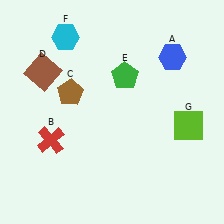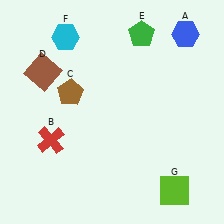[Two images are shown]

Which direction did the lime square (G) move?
The lime square (G) moved down.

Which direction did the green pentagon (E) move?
The green pentagon (E) moved up.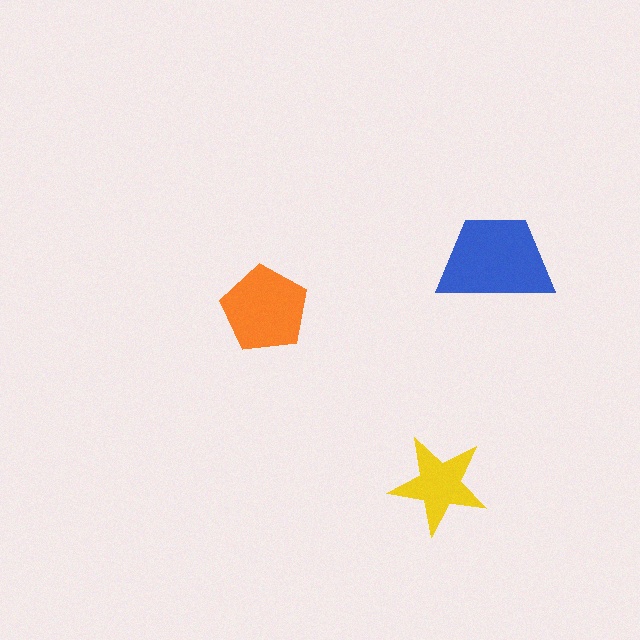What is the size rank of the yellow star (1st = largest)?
3rd.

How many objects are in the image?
There are 3 objects in the image.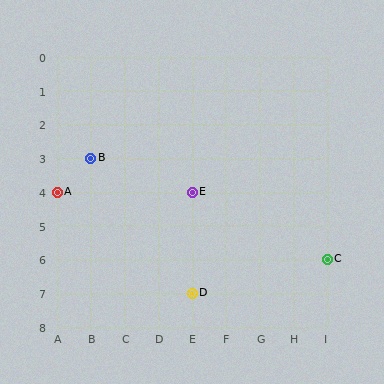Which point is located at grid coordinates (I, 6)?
Point C is at (I, 6).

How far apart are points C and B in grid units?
Points C and B are 7 columns and 3 rows apart (about 7.6 grid units diagonally).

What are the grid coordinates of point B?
Point B is at grid coordinates (B, 3).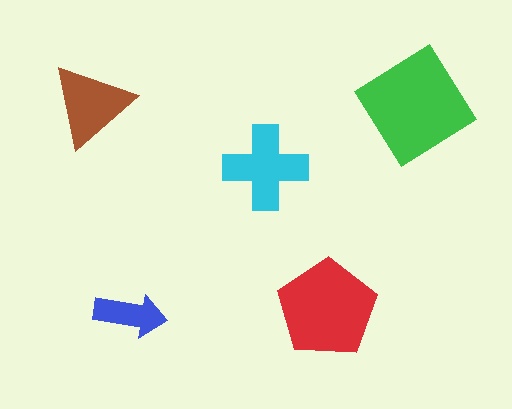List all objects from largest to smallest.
The green diamond, the red pentagon, the cyan cross, the brown triangle, the blue arrow.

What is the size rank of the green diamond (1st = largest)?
1st.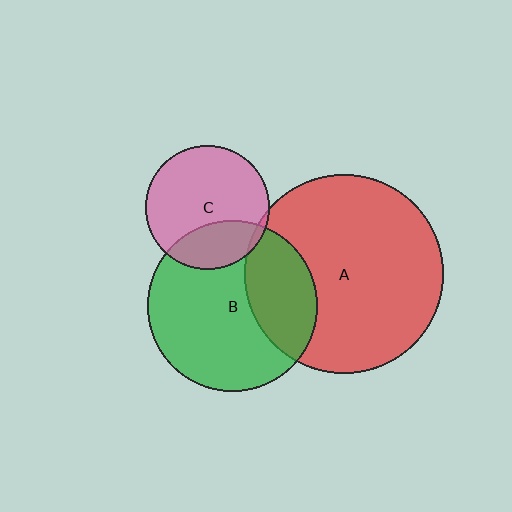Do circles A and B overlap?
Yes.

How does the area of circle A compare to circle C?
Approximately 2.6 times.